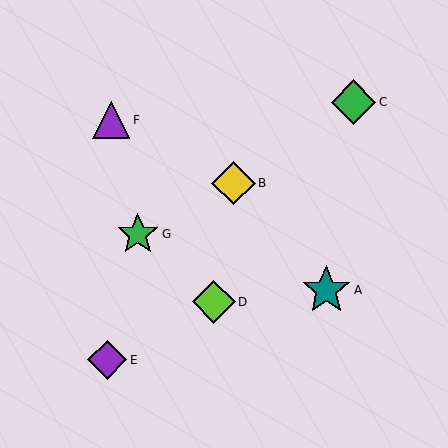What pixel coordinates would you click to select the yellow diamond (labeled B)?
Click at (233, 183) to select the yellow diamond B.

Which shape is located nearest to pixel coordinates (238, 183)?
The yellow diamond (labeled B) at (233, 183) is nearest to that location.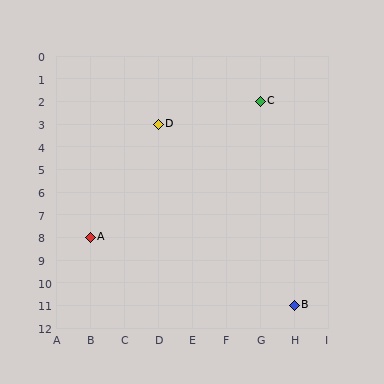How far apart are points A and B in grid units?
Points A and B are 6 columns and 3 rows apart (about 6.7 grid units diagonally).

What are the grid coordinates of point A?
Point A is at grid coordinates (B, 8).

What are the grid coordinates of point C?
Point C is at grid coordinates (G, 2).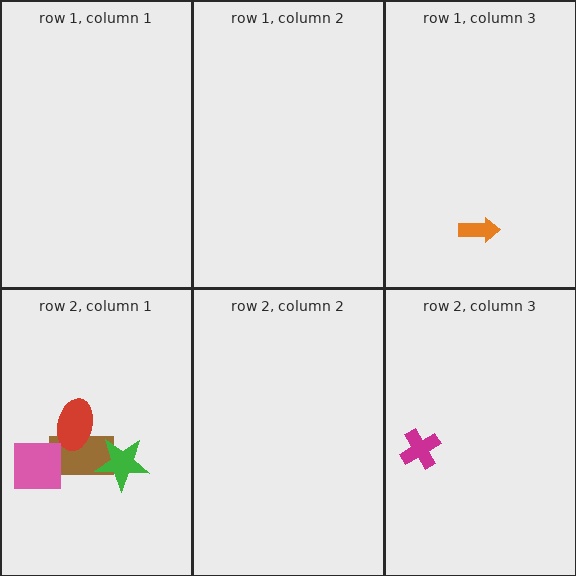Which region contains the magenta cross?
The row 2, column 3 region.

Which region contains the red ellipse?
The row 2, column 1 region.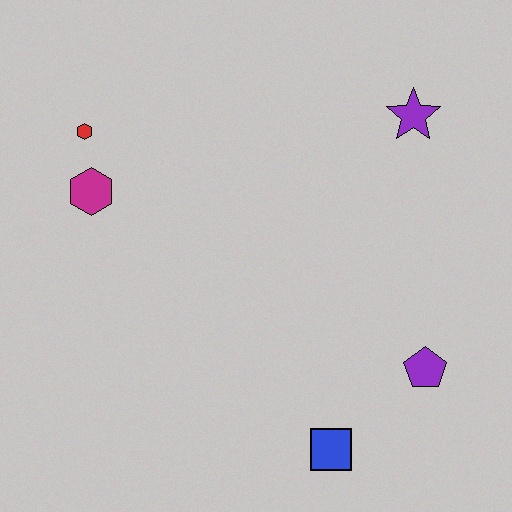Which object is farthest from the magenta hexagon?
The purple pentagon is farthest from the magenta hexagon.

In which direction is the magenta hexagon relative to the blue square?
The magenta hexagon is above the blue square.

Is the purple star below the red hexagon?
No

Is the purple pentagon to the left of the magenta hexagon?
No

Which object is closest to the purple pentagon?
The blue square is closest to the purple pentagon.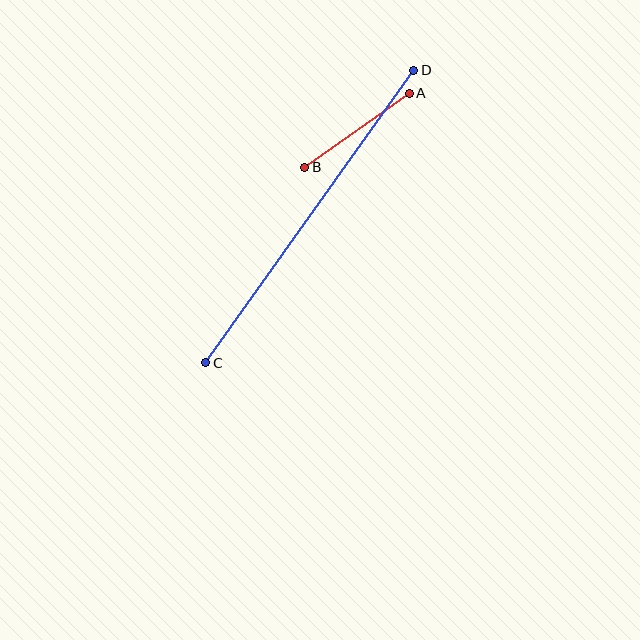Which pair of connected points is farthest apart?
Points C and D are farthest apart.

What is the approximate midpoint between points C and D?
The midpoint is at approximately (310, 216) pixels.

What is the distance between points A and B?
The distance is approximately 128 pixels.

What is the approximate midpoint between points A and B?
The midpoint is at approximately (357, 130) pixels.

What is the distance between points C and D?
The distance is approximately 359 pixels.